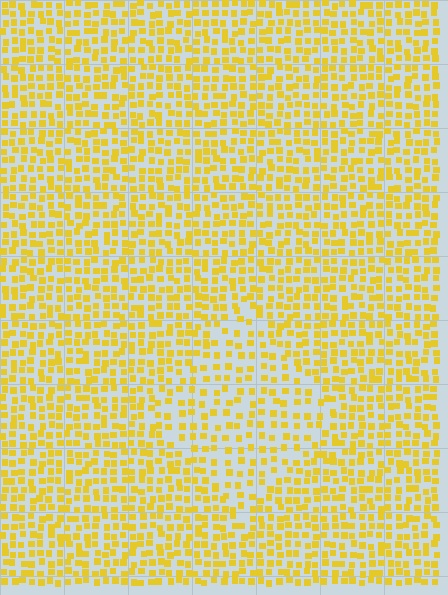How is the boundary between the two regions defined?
The boundary is defined by a change in element density (approximately 1.6x ratio). All elements are the same color, size, and shape.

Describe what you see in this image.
The image contains small yellow elements arranged at two different densities. A diamond-shaped region is visible where the elements are less densely packed than the surrounding area.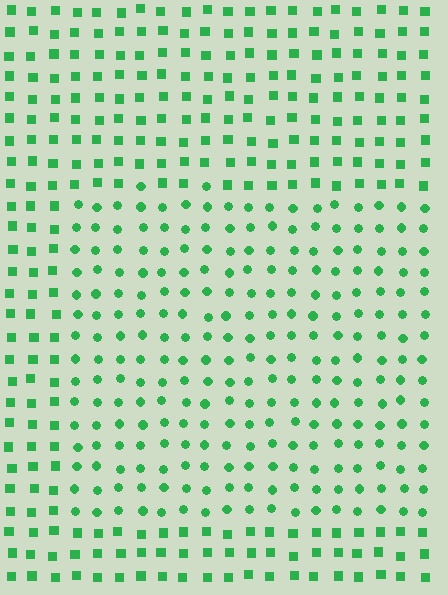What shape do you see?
I see a rectangle.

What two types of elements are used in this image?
The image uses circles inside the rectangle region and squares outside it.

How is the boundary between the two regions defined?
The boundary is defined by a change in element shape: circles inside vs. squares outside. All elements share the same color and spacing.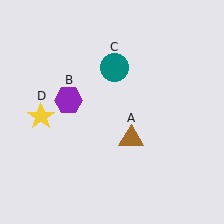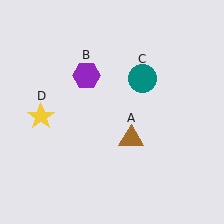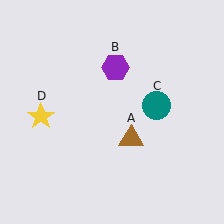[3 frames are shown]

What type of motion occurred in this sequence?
The purple hexagon (object B), teal circle (object C) rotated clockwise around the center of the scene.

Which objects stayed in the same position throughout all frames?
Brown triangle (object A) and yellow star (object D) remained stationary.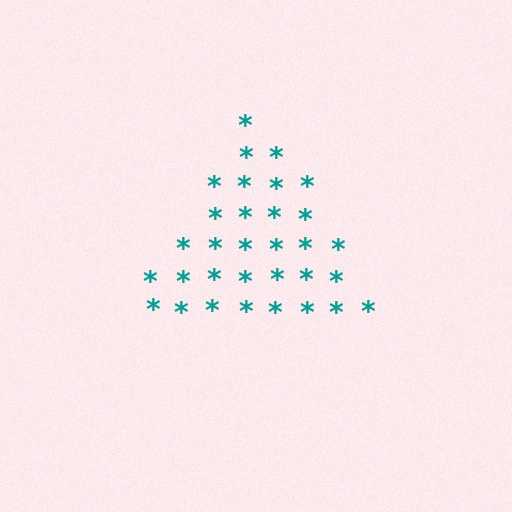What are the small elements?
The small elements are asterisks.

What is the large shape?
The large shape is a triangle.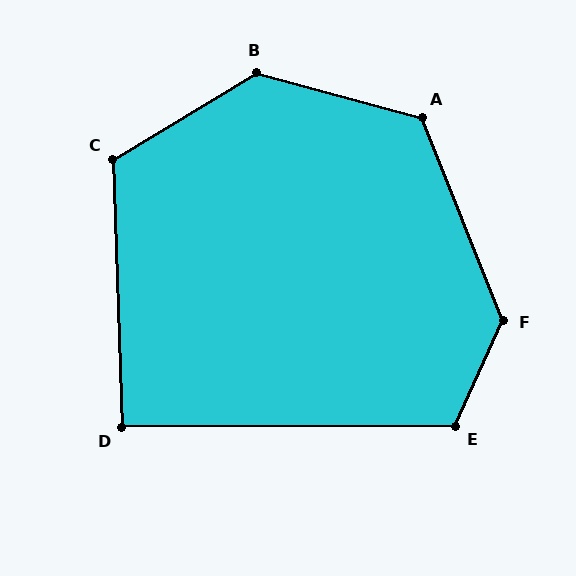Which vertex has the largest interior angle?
F, at approximately 134 degrees.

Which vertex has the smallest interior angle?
D, at approximately 92 degrees.